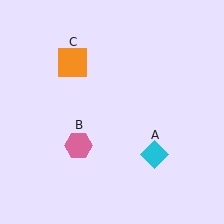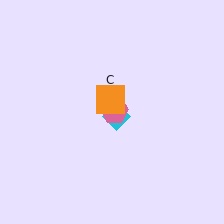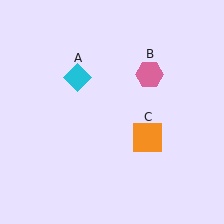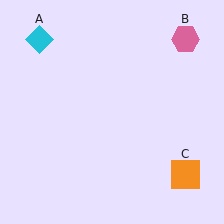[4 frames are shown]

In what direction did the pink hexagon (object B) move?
The pink hexagon (object B) moved up and to the right.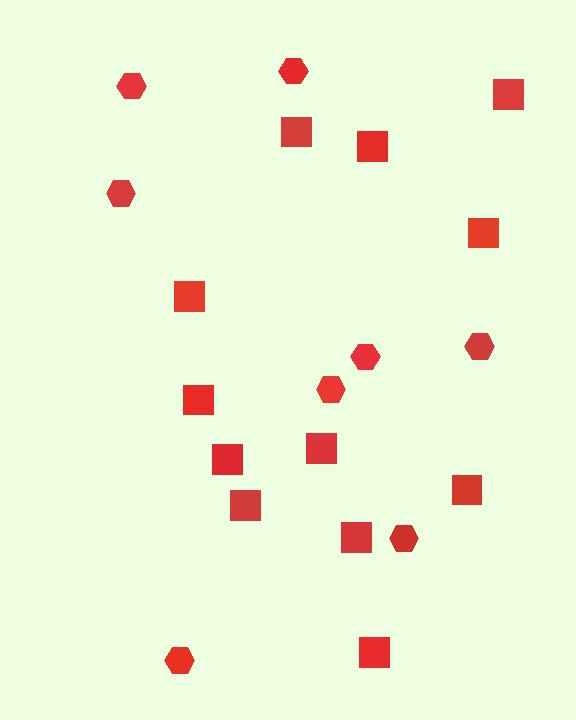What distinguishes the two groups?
There are 2 groups: one group of hexagons (8) and one group of squares (12).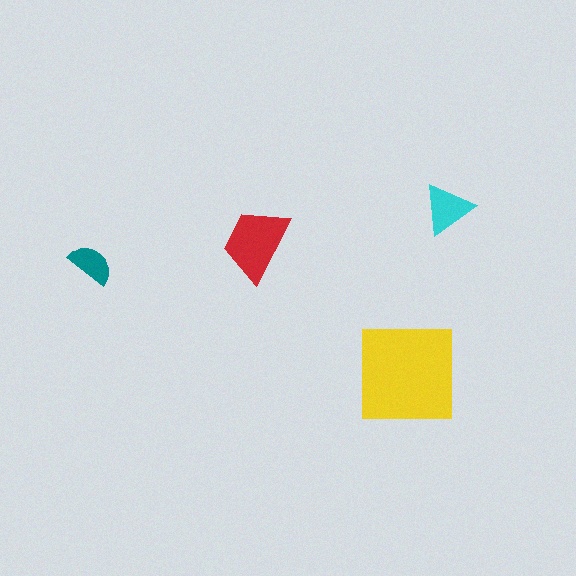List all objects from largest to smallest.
The yellow square, the red trapezoid, the cyan triangle, the teal semicircle.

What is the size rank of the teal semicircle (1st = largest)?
4th.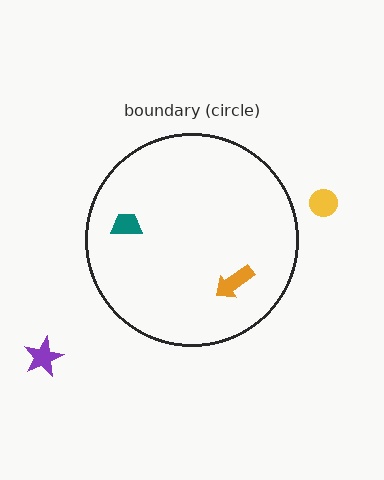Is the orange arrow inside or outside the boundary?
Inside.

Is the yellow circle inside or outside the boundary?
Outside.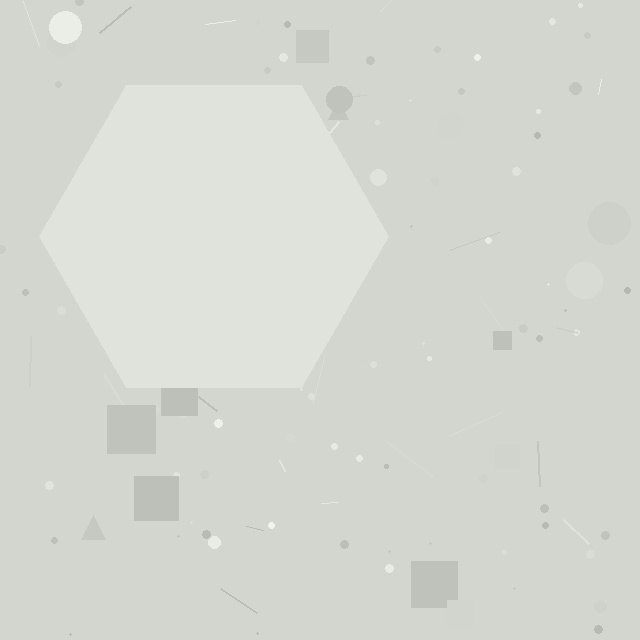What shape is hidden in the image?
A hexagon is hidden in the image.